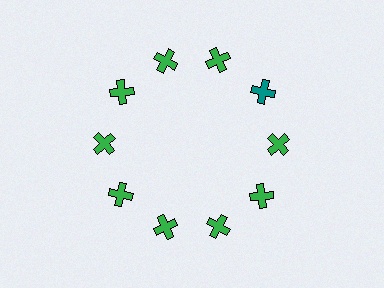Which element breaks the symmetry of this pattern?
The teal cross at roughly the 2 o'clock position breaks the symmetry. All other shapes are green crosses.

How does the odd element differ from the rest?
It has a different color: teal instead of green.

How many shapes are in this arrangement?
There are 10 shapes arranged in a ring pattern.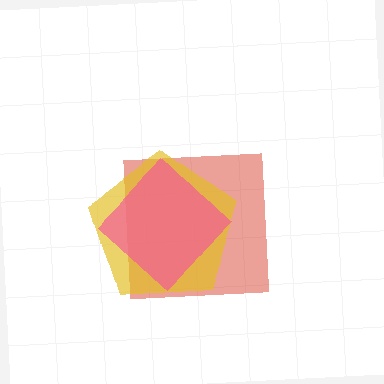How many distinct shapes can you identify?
There are 3 distinct shapes: a red square, a yellow pentagon, a pink diamond.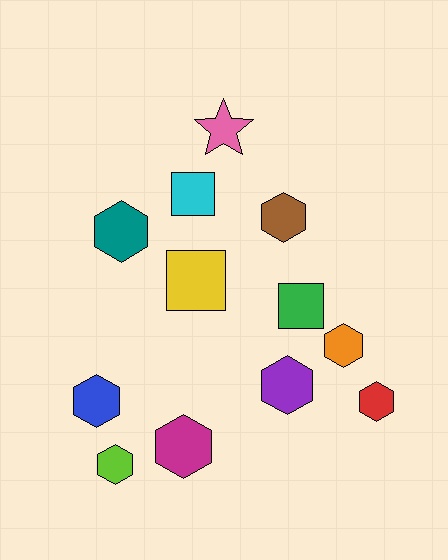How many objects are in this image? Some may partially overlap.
There are 12 objects.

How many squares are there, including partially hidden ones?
There are 3 squares.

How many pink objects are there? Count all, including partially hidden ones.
There is 1 pink object.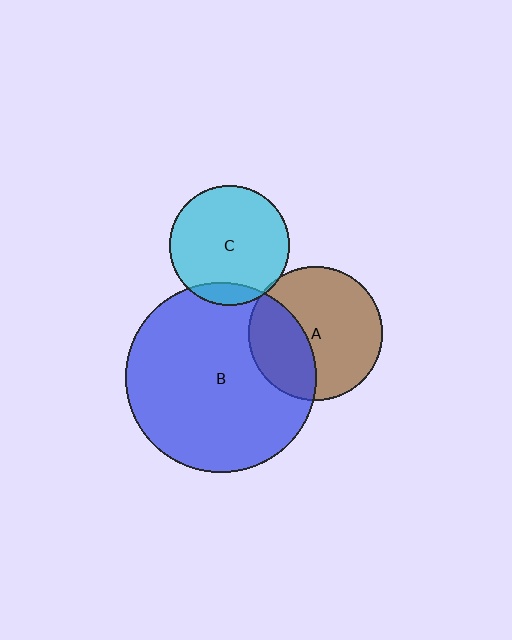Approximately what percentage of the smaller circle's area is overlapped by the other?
Approximately 35%.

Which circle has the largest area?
Circle B (blue).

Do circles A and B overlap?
Yes.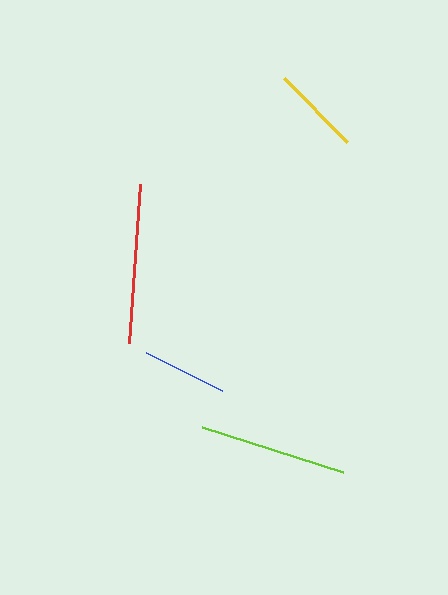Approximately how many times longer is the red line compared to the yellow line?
The red line is approximately 1.8 times the length of the yellow line.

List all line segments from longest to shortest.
From longest to shortest: red, lime, yellow, blue.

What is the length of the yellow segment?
The yellow segment is approximately 90 pixels long.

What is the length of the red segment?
The red segment is approximately 160 pixels long.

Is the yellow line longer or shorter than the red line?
The red line is longer than the yellow line.